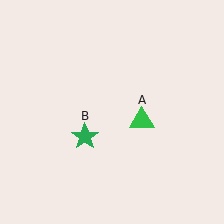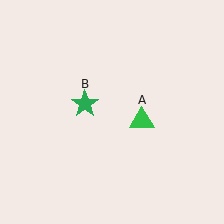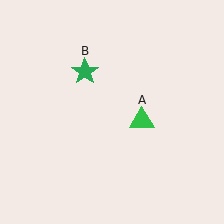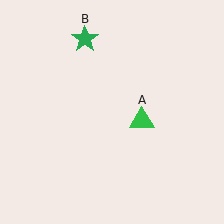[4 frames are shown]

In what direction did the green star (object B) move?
The green star (object B) moved up.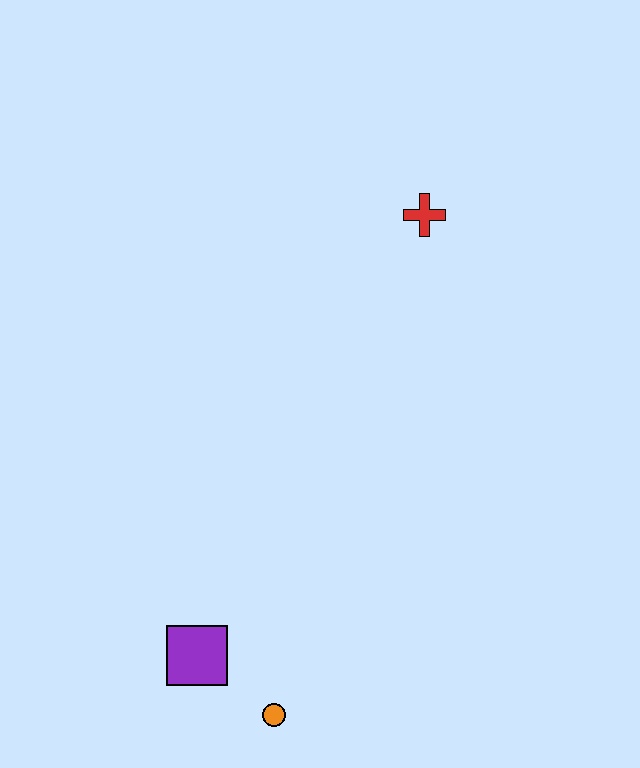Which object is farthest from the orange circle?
The red cross is farthest from the orange circle.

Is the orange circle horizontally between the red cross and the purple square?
Yes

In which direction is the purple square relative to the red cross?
The purple square is below the red cross.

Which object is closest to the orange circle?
The purple square is closest to the orange circle.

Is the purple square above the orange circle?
Yes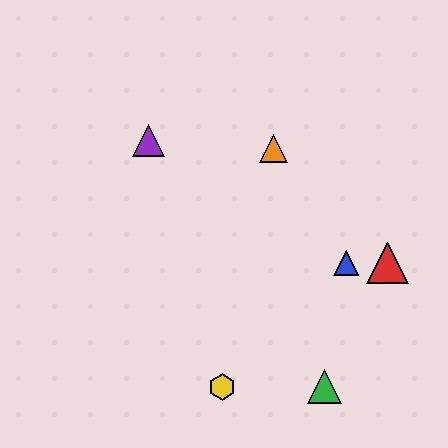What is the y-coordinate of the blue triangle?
The blue triangle is at y≈263.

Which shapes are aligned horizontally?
The red triangle, the blue triangle are aligned horizontally.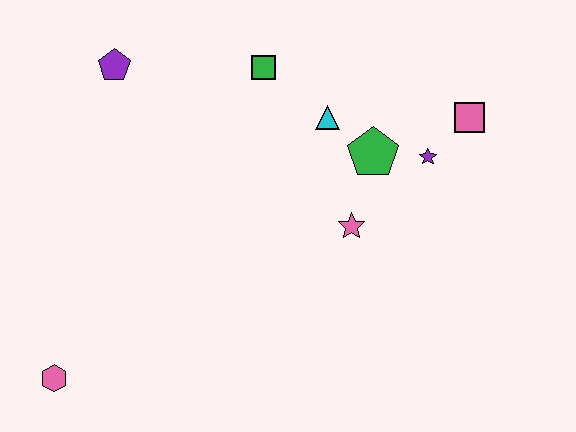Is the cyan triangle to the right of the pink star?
No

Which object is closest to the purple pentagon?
The green square is closest to the purple pentagon.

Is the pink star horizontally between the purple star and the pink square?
No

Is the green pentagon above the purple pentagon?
No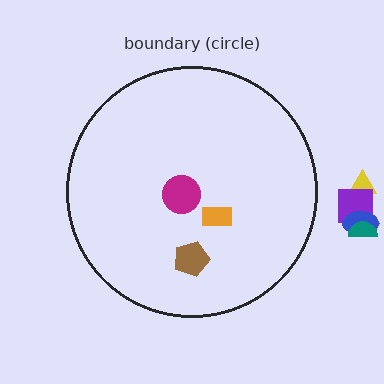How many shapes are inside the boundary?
3 inside, 4 outside.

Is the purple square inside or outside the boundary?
Outside.